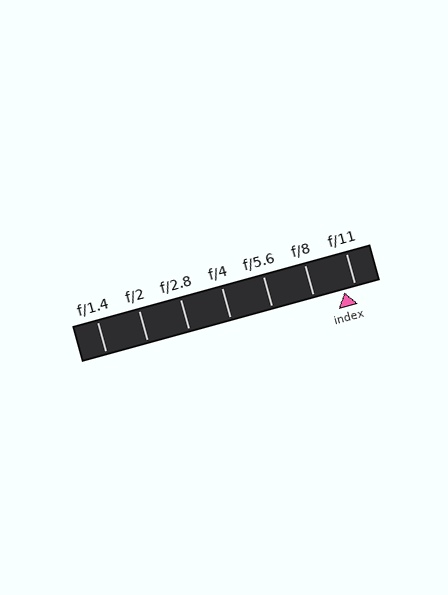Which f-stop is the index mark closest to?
The index mark is closest to f/11.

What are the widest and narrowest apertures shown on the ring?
The widest aperture shown is f/1.4 and the narrowest is f/11.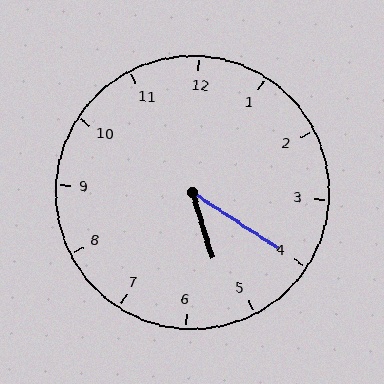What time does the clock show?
5:20.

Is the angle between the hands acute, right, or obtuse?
It is acute.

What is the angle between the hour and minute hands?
Approximately 40 degrees.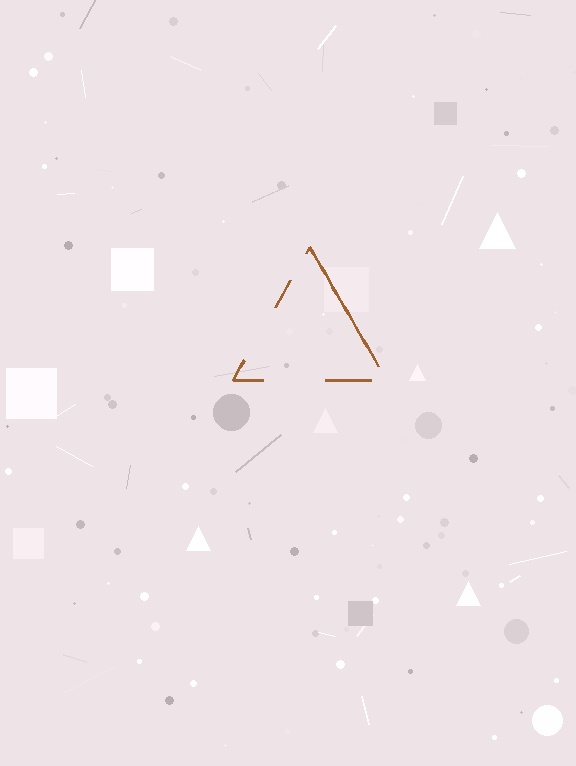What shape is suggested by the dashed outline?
The dashed outline suggests a triangle.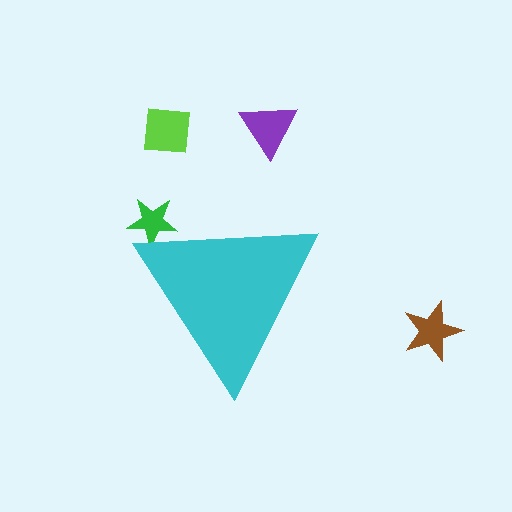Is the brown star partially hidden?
No, the brown star is fully visible.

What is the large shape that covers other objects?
A cyan triangle.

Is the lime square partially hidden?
No, the lime square is fully visible.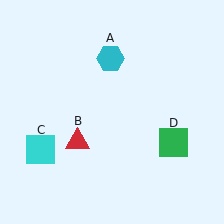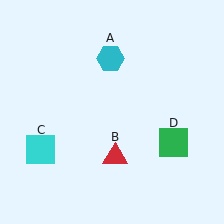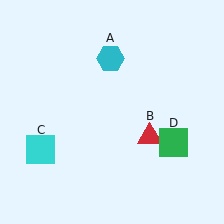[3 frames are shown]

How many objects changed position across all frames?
1 object changed position: red triangle (object B).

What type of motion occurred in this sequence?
The red triangle (object B) rotated counterclockwise around the center of the scene.